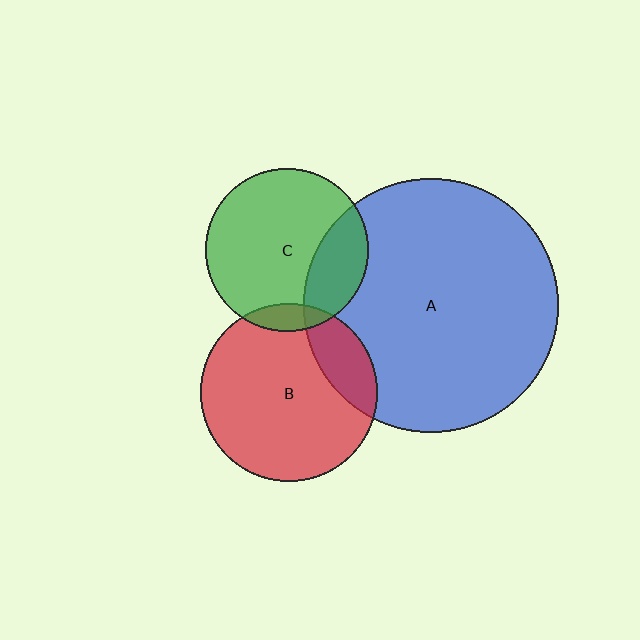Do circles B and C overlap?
Yes.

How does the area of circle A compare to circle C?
Approximately 2.4 times.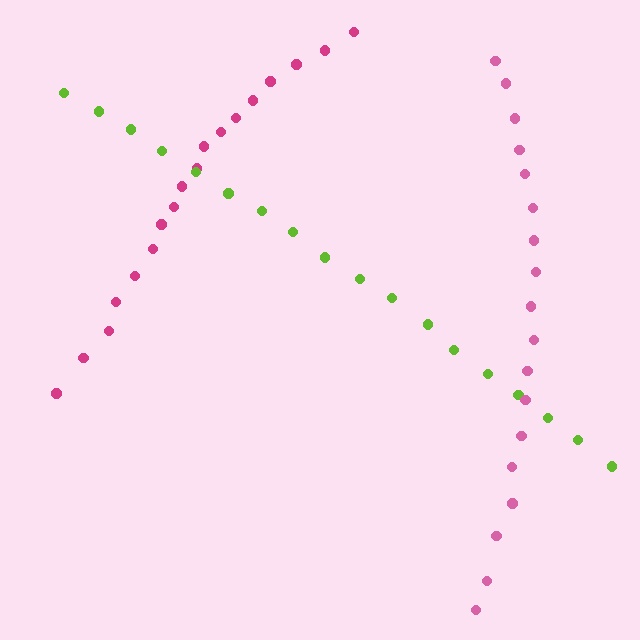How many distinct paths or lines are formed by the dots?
There are 3 distinct paths.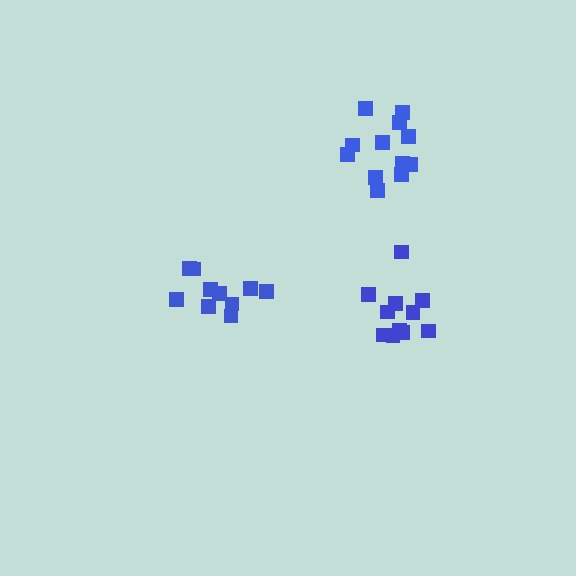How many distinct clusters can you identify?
There are 3 distinct clusters.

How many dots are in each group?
Group 1: 10 dots, Group 2: 12 dots, Group 3: 11 dots (33 total).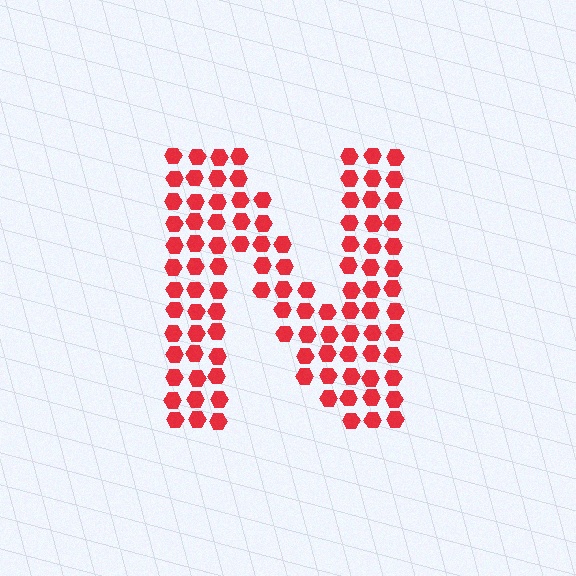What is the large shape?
The large shape is the letter N.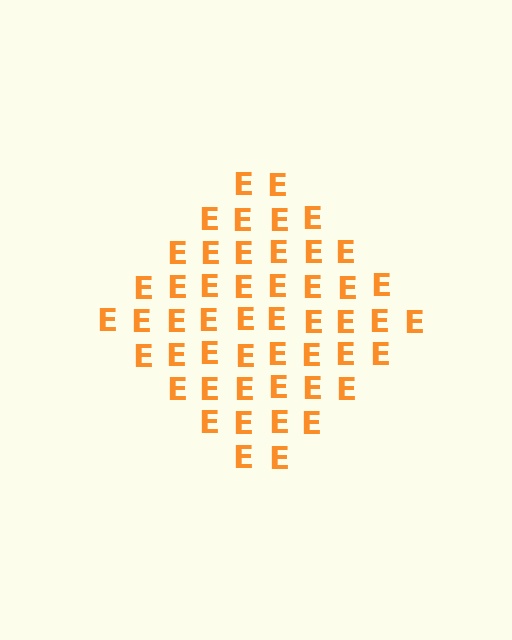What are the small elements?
The small elements are letter E's.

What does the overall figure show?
The overall figure shows a diamond.